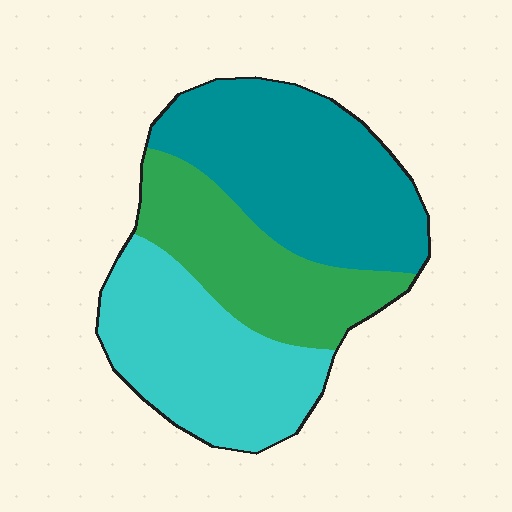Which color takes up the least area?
Green, at roughly 25%.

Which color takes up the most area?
Teal, at roughly 40%.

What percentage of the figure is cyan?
Cyan takes up between a quarter and a half of the figure.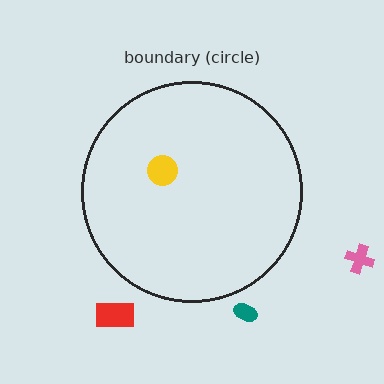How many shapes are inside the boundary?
1 inside, 3 outside.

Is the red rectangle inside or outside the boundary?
Outside.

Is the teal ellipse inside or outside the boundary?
Outside.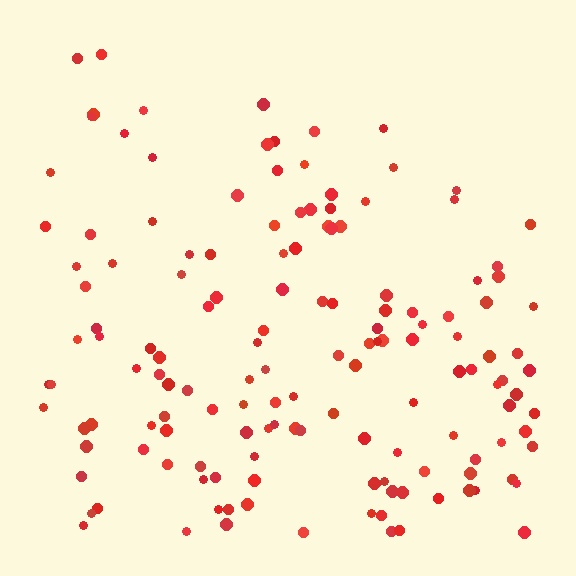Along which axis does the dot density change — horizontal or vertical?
Vertical.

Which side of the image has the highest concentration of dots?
The bottom.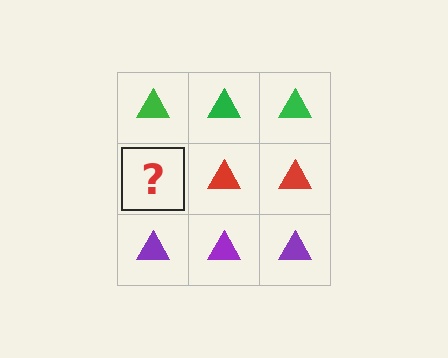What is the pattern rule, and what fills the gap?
The rule is that each row has a consistent color. The gap should be filled with a red triangle.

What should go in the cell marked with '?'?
The missing cell should contain a red triangle.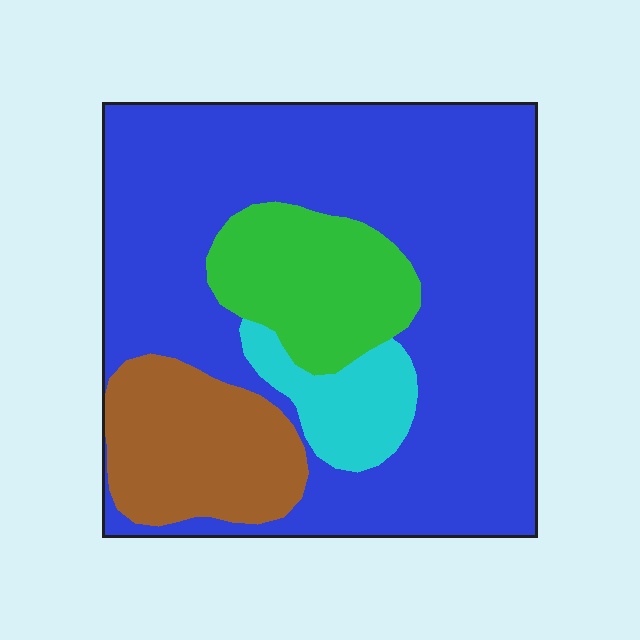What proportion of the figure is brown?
Brown takes up less than a quarter of the figure.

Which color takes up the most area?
Blue, at roughly 65%.